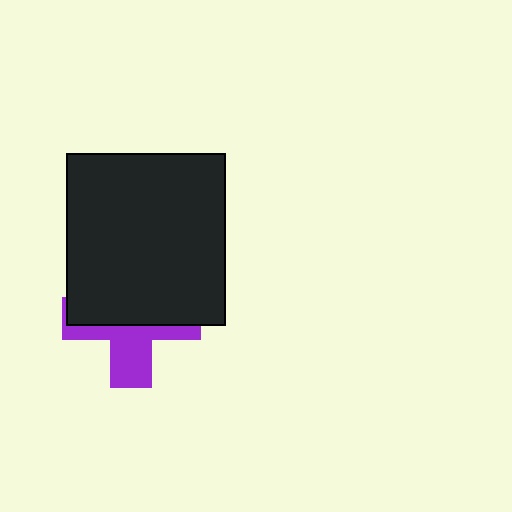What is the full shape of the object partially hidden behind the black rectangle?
The partially hidden object is a purple cross.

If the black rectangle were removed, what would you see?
You would see the complete purple cross.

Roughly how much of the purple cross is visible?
A small part of it is visible (roughly 41%).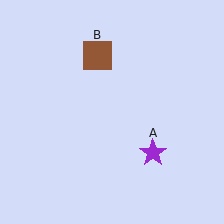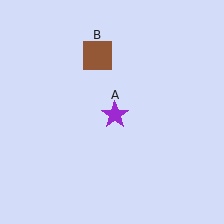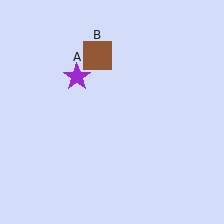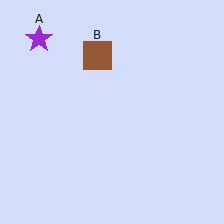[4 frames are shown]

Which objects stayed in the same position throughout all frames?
Brown square (object B) remained stationary.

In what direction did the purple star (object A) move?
The purple star (object A) moved up and to the left.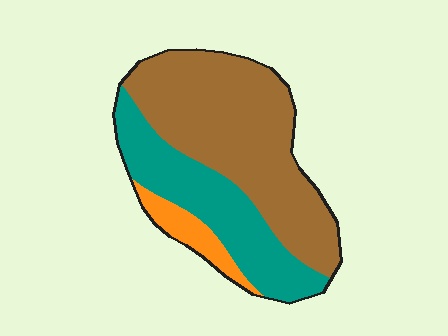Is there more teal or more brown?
Brown.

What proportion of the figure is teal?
Teal takes up about one third (1/3) of the figure.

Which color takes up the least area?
Orange, at roughly 10%.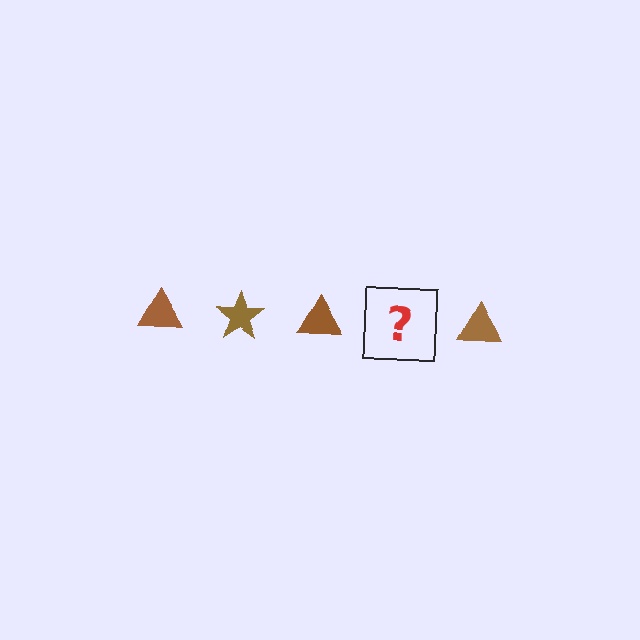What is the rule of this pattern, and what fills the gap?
The rule is that the pattern cycles through triangle, star shapes in brown. The gap should be filled with a brown star.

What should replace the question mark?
The question mark should be replaced with a brown star.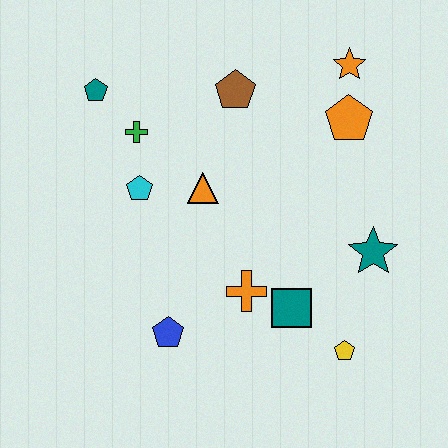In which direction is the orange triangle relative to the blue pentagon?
The orange triangle is above the blue pentagon.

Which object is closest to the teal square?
The orange cross is closest to the teal square.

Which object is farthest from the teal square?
The teal pentagon is farthest from the teal square.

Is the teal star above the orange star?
No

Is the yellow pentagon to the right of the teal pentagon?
Yes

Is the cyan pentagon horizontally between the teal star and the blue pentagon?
No